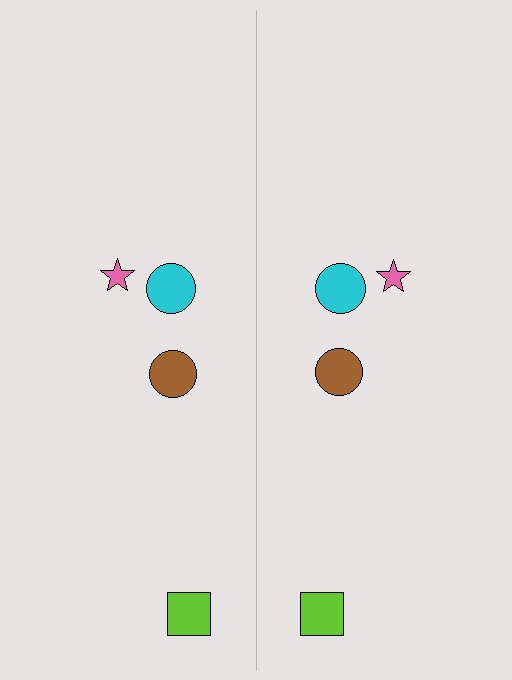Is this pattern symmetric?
Yes, this pattern has bilateral (reflection) symmetry.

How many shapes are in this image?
There are 8 shapes in this image.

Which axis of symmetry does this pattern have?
The pattern has a vertical axis of symmetry running through the center of the image.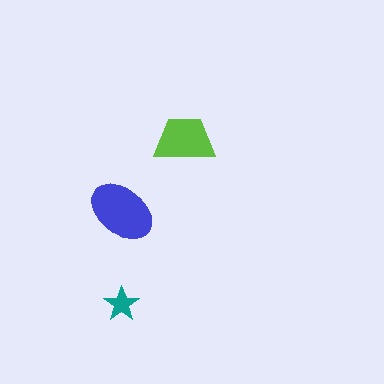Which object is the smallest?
The teal star.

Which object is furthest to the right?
The lime trapezoid is rightmost.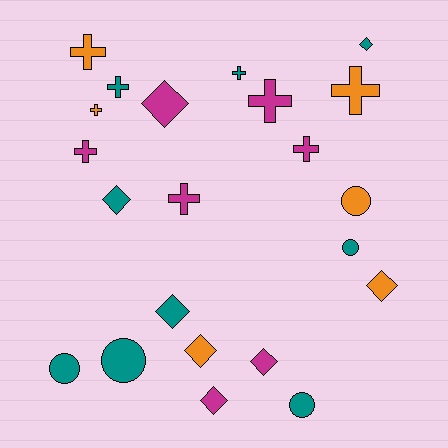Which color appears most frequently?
Teal, with 9 objects.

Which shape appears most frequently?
Cross, with 9 objects.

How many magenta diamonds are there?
There are 3 magenta diamonds.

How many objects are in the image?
There are 22 objects.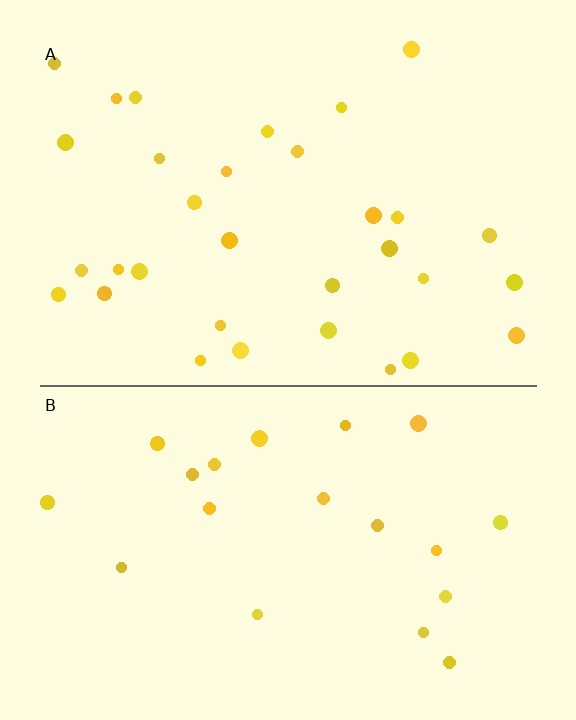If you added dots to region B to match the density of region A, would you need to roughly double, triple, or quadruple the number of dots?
Approximately double.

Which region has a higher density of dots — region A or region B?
A (the top).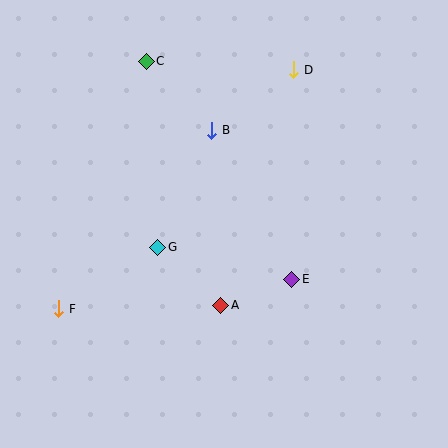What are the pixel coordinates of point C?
Point C is at (146, 61).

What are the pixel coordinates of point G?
Point G is at (158, 247).